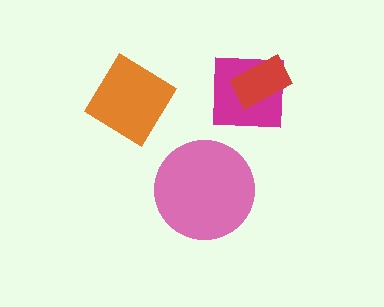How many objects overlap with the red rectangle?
1 object overlaps with the red rectangle.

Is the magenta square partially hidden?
Yes, it is partially covered by another shape.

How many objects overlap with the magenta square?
1 object overlaps with the magenta square.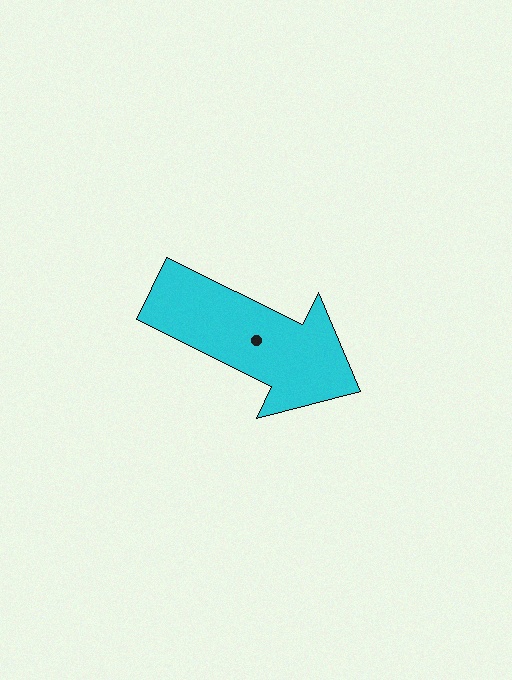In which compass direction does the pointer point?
Southeast.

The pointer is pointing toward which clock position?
Roughly 4 o'clock.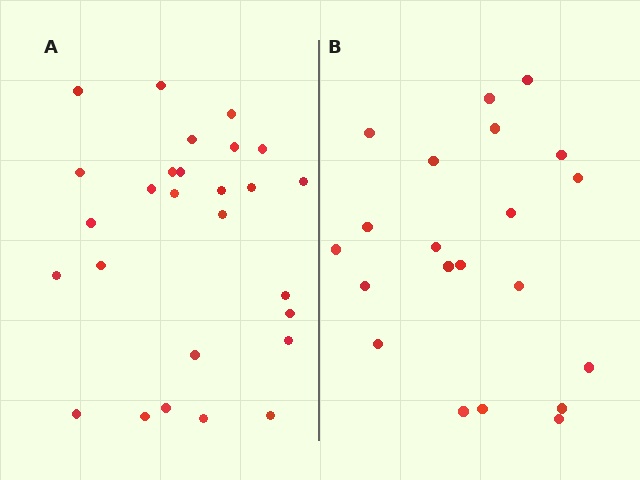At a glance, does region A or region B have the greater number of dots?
Region A (the left region) has more dots.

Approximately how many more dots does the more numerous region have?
Region A has about 6 more dots than region B.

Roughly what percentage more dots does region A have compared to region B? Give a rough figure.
About 30% more.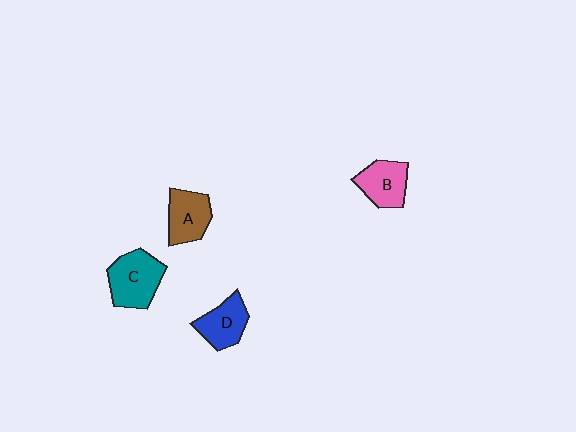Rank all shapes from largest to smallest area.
From largest to smallest: C (teal), A (brown), B (pink), D (blue).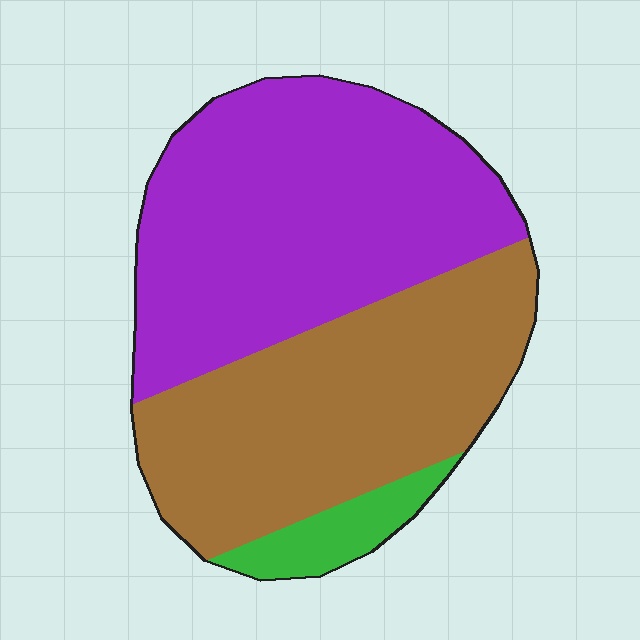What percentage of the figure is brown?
Brown covers roughly 45% of the figure.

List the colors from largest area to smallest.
From largest to smallest: purple, brown, green.